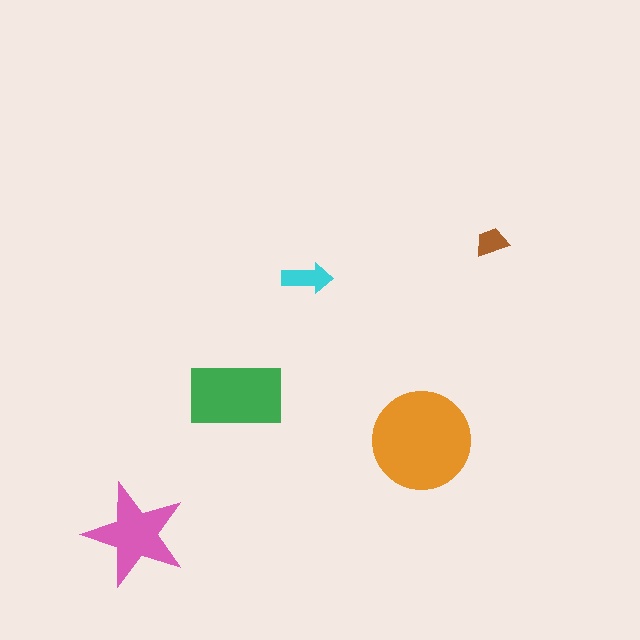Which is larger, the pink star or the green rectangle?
The green rectangle.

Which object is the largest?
The orange circle.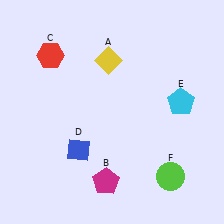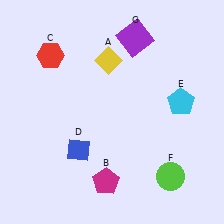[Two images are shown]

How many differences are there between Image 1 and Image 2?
There is 1 difference between the two images.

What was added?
A purple square (G) was added in Image 2.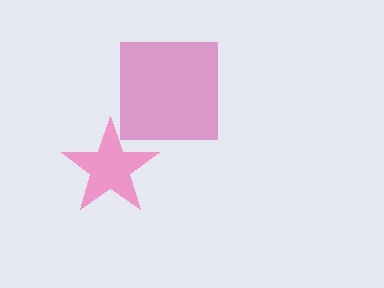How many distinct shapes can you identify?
There are 2 distinct shapes: a magenta square, a pink star.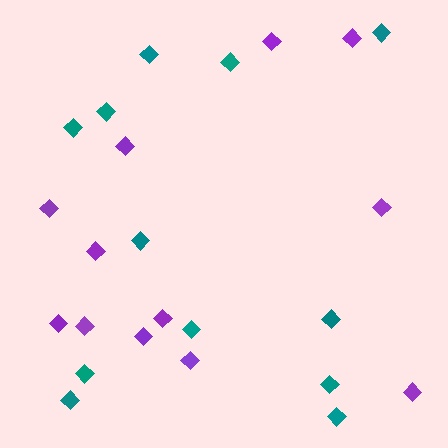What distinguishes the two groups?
There are 2 groups: one group of purple diamonds (12) and one group of teal diamonds (12).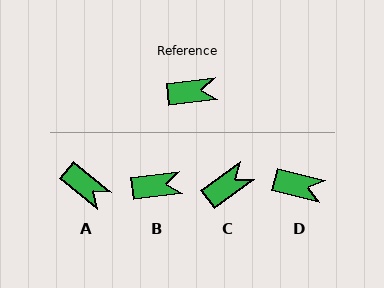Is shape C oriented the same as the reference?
No, it is off by about 29 degrees.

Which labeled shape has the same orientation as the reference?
B.